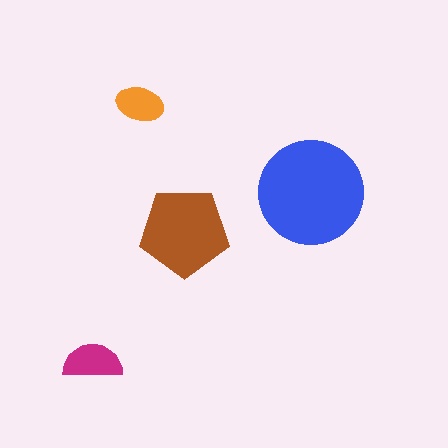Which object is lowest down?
The magenta semicircle is bottommost.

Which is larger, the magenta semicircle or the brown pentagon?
The brown pentagon.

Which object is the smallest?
The orange ellipse.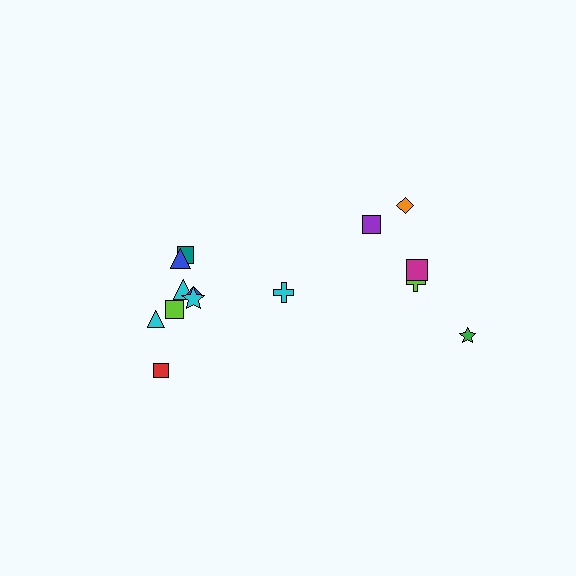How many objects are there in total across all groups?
There are 14 objects.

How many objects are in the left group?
There are 8 objects.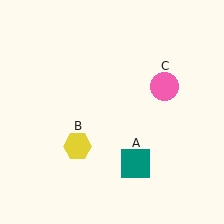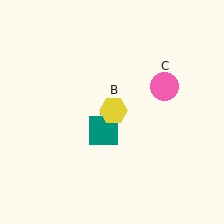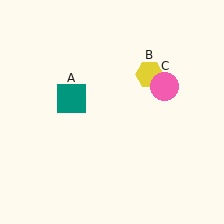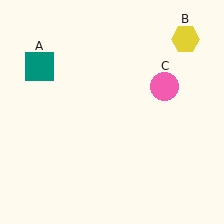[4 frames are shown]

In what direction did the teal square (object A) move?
The teal square (object A) moved up and to the left.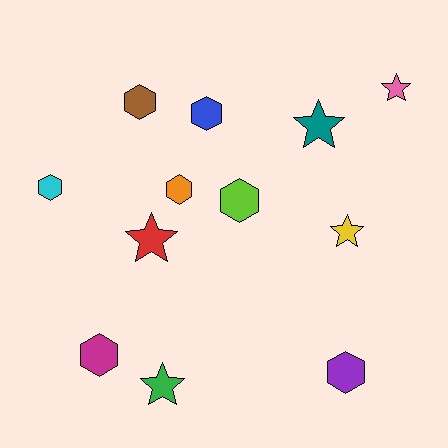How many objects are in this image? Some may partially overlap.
There are 12 objects.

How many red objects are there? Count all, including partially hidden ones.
There is 1 red object.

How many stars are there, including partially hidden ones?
There are 5 stars.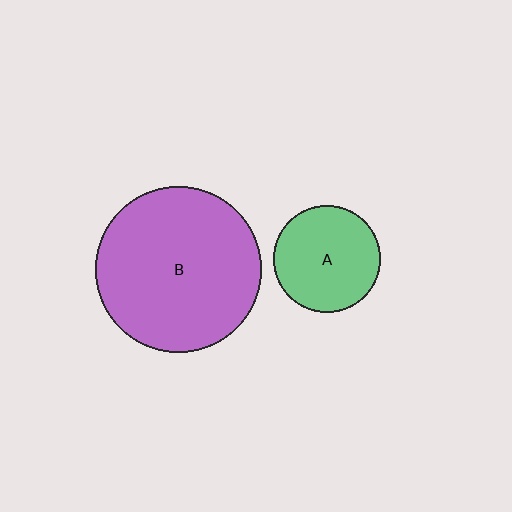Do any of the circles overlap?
No, none of the circles overlap.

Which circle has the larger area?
Circle B (purple).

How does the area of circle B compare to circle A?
Approximately 2.4 times.